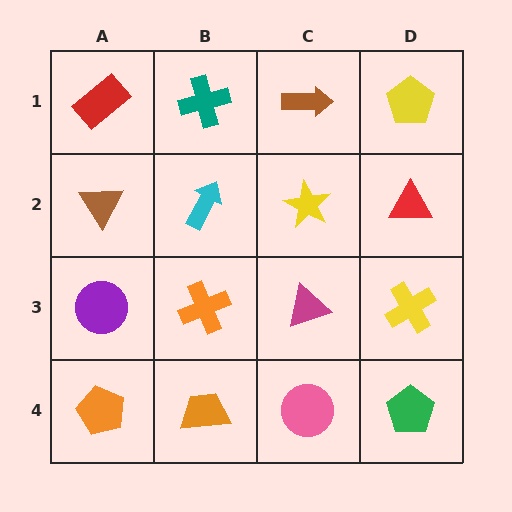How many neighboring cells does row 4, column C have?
3.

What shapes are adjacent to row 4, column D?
A yellow cross (row 3, column D), a pink circle (row 4, column C).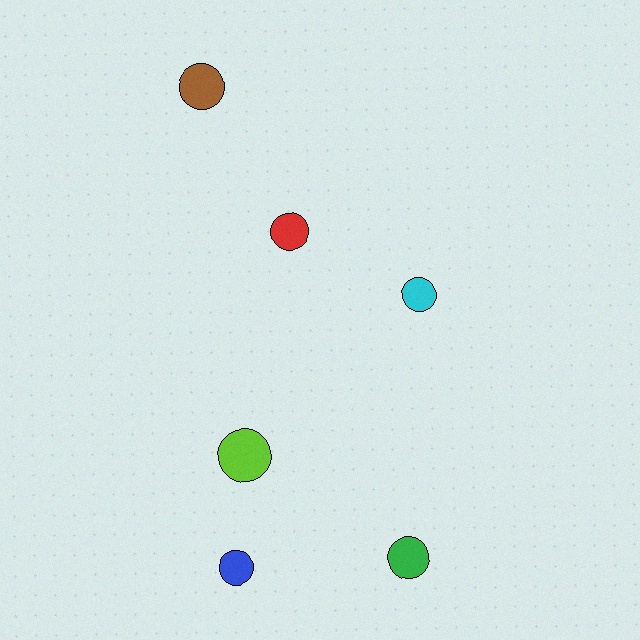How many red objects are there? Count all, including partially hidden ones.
There is 1 red object.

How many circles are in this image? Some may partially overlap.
There are 6 circles.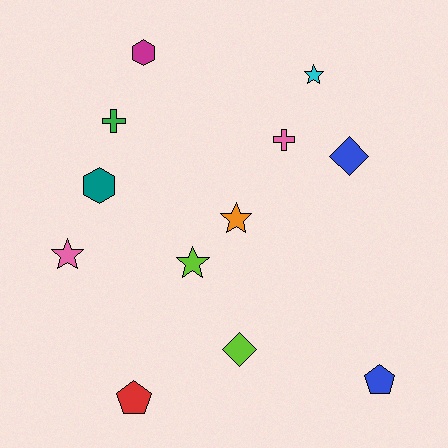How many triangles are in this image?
There are no triangles.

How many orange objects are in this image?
There is 1 orange object.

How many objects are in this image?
There are 12 objects.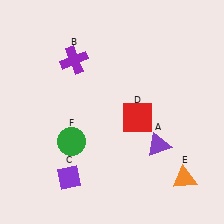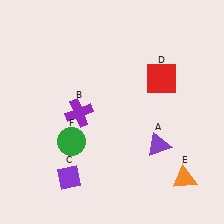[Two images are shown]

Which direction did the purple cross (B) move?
The purple cross (B) moved down.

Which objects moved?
The objects that moved are: the purple cross (B), the red square (D).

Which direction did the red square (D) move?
The red square (D) moved up.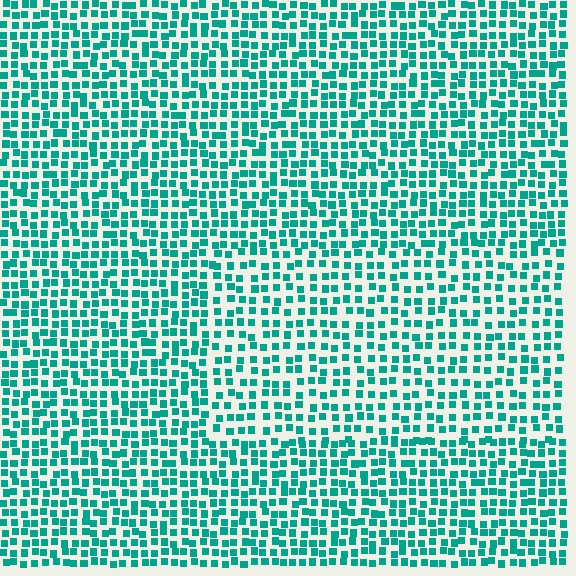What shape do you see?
I see a rectangle.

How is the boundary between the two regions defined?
The boundary is defined by a change in element density (approximately 1.4x ratio). All elements are the same color, size, and shape.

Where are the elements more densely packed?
The elements are more densely packed outside the rectangle boundary.